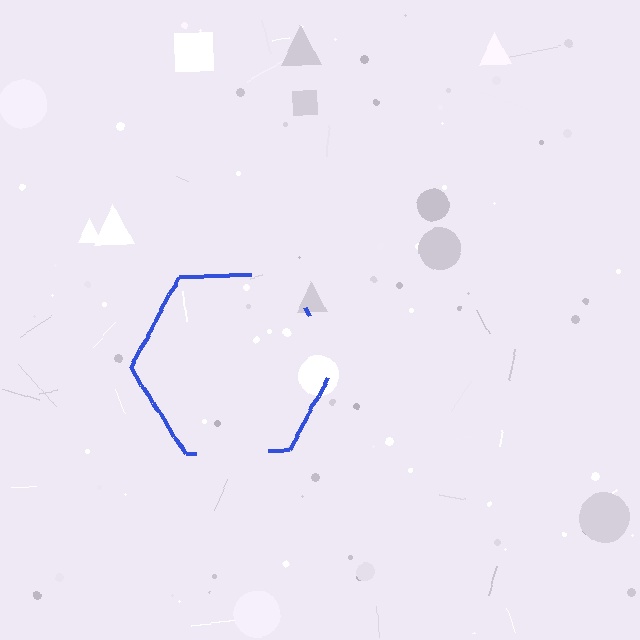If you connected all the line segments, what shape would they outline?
They would outline a hexagon.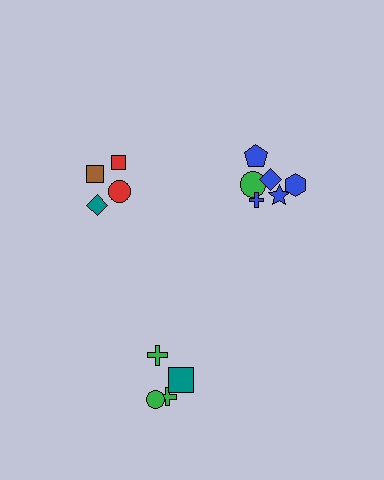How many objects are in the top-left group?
There are 4 objects.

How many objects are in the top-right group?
There are 6 objects.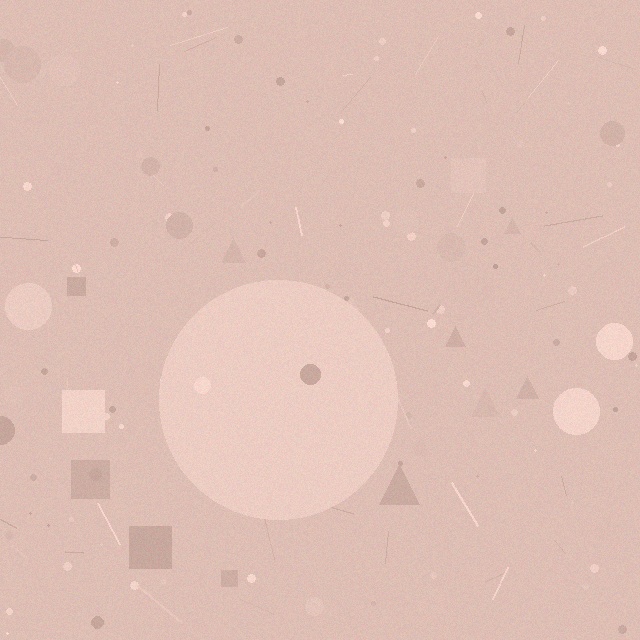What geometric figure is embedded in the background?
A circle is embedded in the background.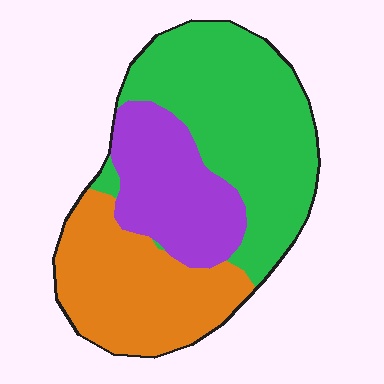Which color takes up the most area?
Green, at roughly 45%.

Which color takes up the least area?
Purple, at roughly 25%.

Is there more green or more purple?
Green.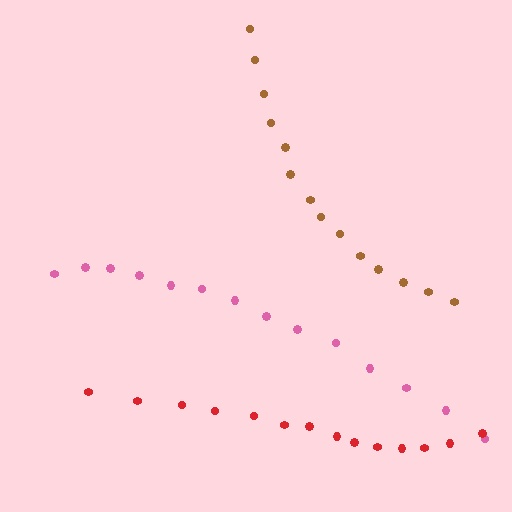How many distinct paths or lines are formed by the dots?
There are 3 distinct paths.